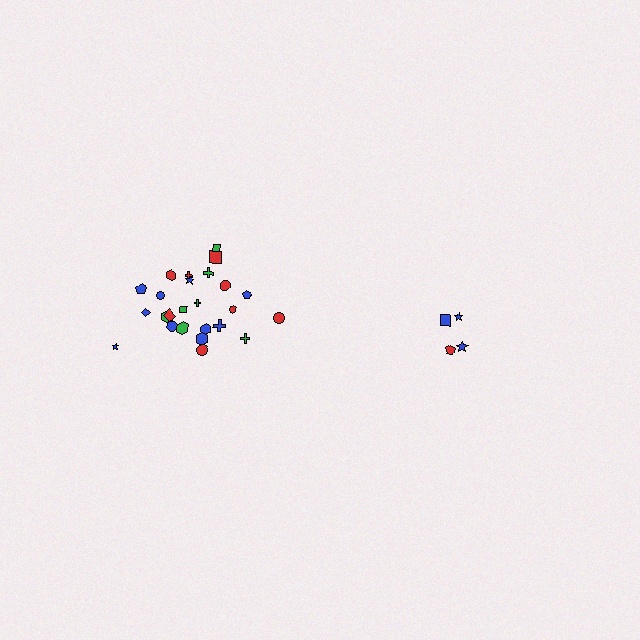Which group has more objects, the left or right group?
The left group.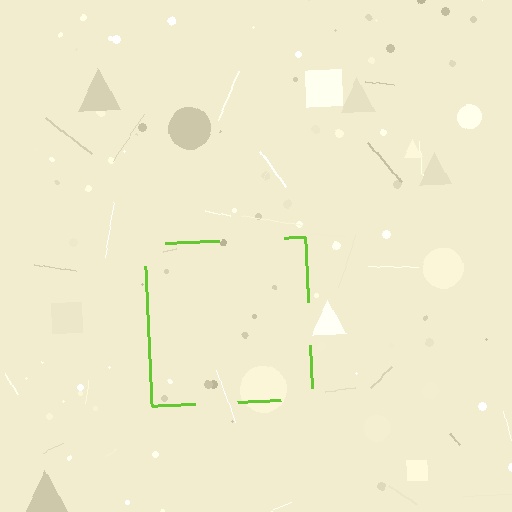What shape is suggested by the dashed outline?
The dashed outline suggests a square.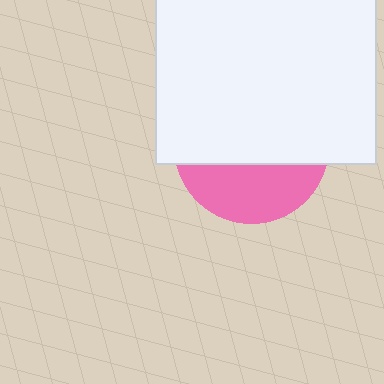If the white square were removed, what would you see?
You would see the complete pink circle.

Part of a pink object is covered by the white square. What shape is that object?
It is a circle.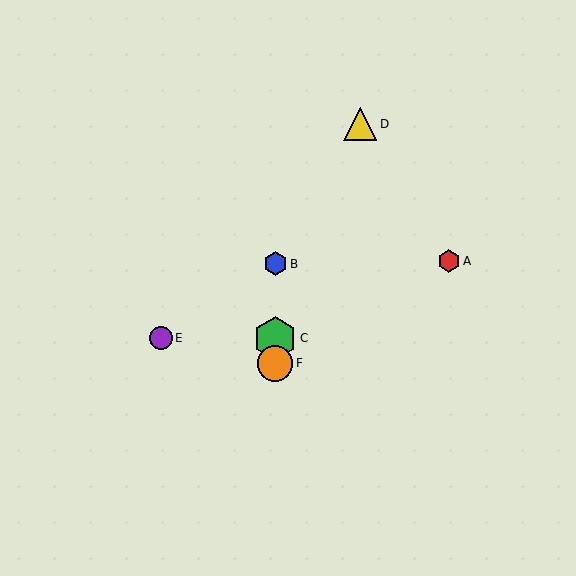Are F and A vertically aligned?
No, F is at x≈275 and A is at x≈449.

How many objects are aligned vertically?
3 objects (B, C, F) are aligned vertically.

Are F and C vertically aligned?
Yes, both are at x≈275.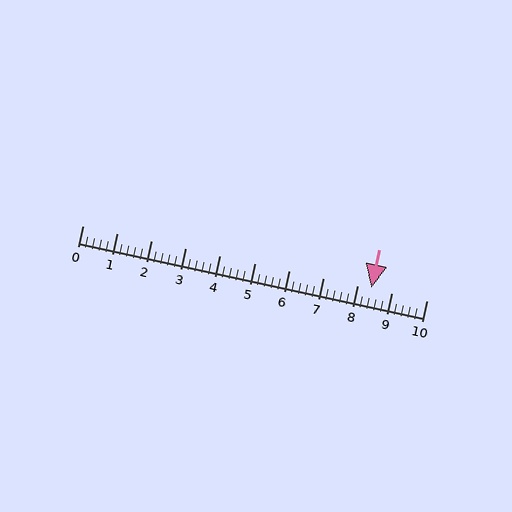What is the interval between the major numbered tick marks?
The major tick marks are spaced 1 units apart.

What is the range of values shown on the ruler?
The ruler shows values from 0 to 10.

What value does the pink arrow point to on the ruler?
The pink arrow points to approximately 8.4.